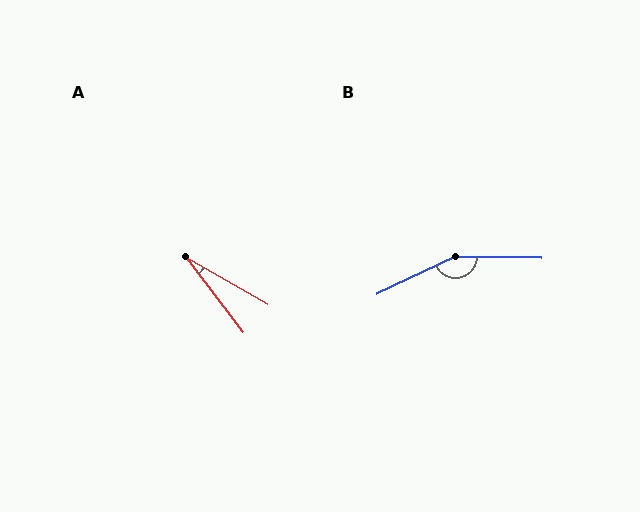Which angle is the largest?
B, at approximately 154 degrees.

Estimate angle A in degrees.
Approximately 23 degrees.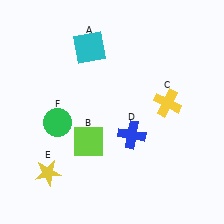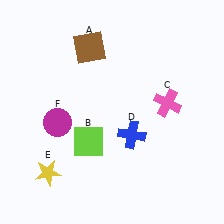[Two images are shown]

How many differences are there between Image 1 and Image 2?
There are 3 differences between the two images.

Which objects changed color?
A changed from cyan to brown. C changed from yellow to pink. F changed from green to magenta.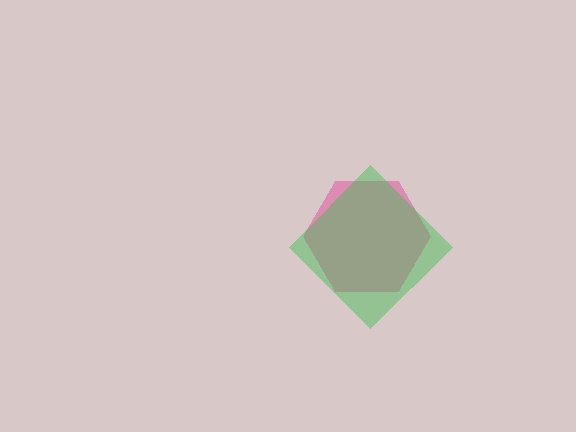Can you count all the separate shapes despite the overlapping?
Yes, there are 2 separate shapes.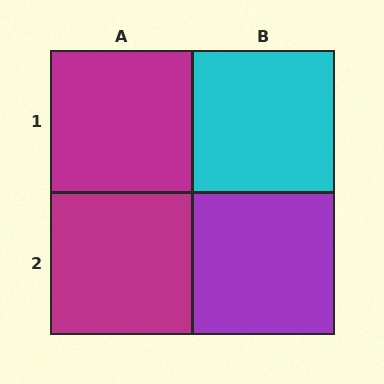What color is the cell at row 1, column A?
Magenta.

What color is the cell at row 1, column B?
Cyan.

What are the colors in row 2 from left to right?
Magenta, purple.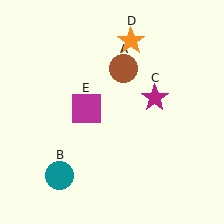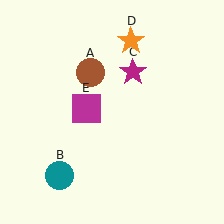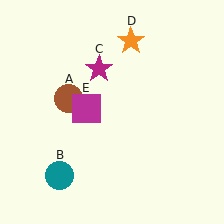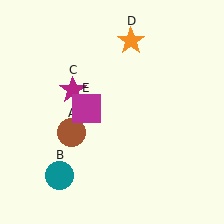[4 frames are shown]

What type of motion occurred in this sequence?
The brown circle (object A), magenta star (object C) rotated counterclockwise around the center of the scene.